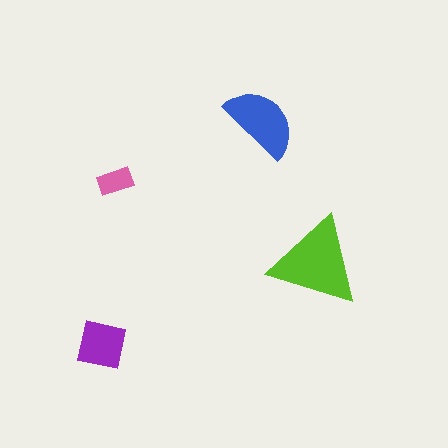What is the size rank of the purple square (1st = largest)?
3rd.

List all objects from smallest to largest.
The pink rectangle, the purple square, the blue semicircle, the lime triangle.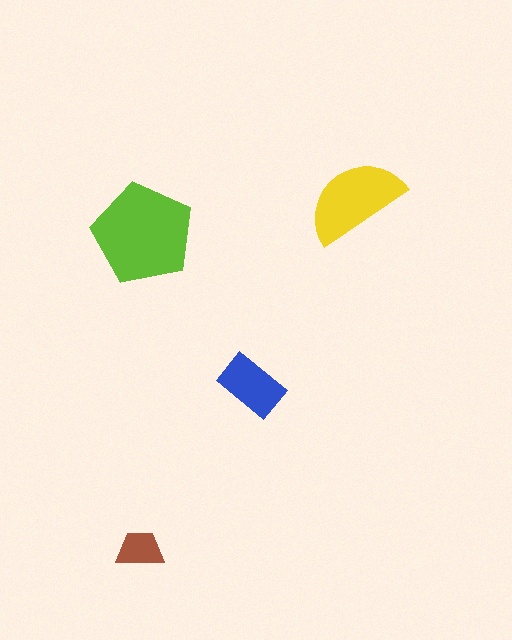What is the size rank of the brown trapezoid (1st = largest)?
4th.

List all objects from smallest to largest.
The brown trapezoid, the blue rectangle, the yellow semicircle, the lime pentagon.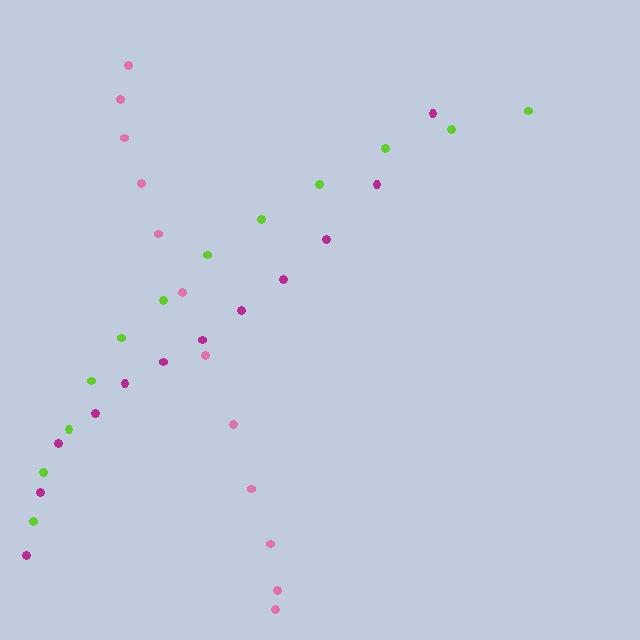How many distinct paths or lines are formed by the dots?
There are 3 distinct paths.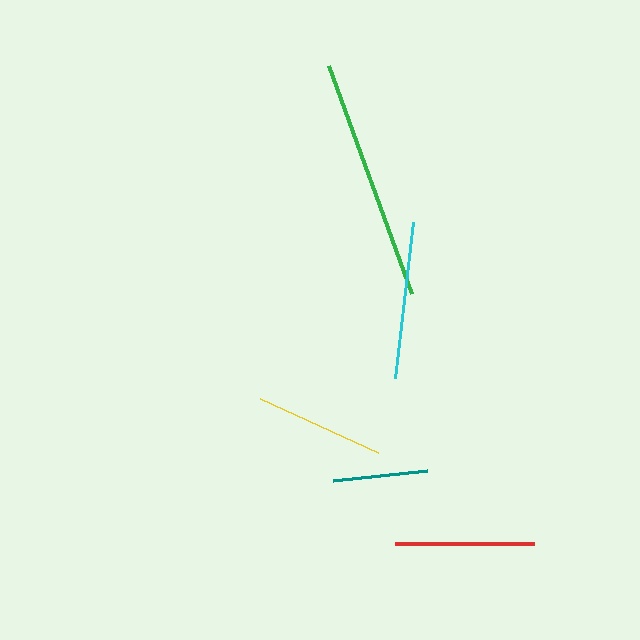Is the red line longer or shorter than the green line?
The green line is longer than the red line.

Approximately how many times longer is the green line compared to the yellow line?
The green line is approximately 1.9 times the length of the yellow line.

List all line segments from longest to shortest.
From longest to shortest: green, cyan, red, yellow, teal.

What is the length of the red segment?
The red segment is approximately 139 pixels long.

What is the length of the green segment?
The green segment is approximately 243 pixels long.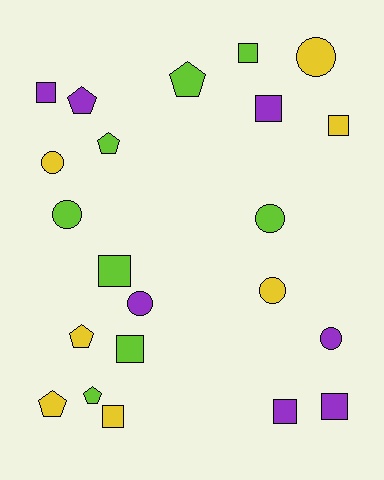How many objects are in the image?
There are 22 objects.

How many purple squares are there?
There are 4 purple squares.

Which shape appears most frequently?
Square, with 9 objects.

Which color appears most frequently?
Lime, with 8 objects.